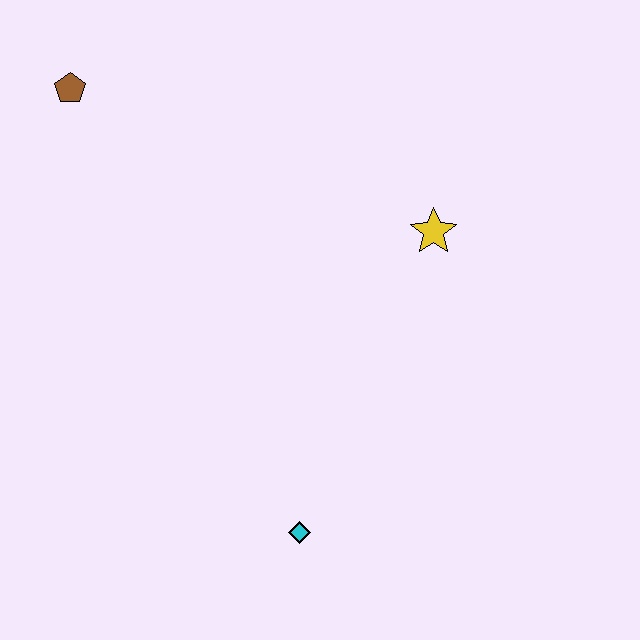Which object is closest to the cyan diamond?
The yellow star is closest to the cyan diamond.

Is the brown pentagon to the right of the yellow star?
No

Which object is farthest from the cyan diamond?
The brown pentagon is farthest from the cyan diamond.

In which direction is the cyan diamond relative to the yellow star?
The cyan diamond is below the yellow star.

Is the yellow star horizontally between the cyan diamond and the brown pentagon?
No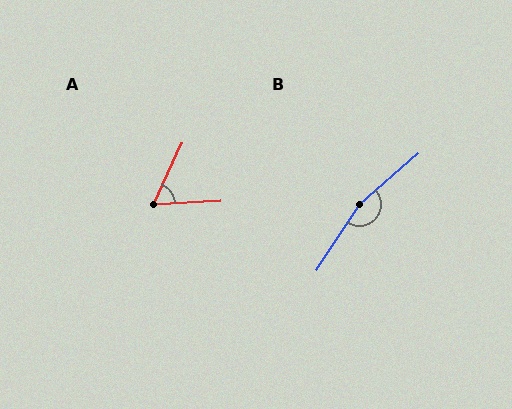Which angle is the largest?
B, at approximately 164 degrees.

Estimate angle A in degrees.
Approximately 62 degrees.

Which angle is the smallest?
A, at approximately 62 degrees.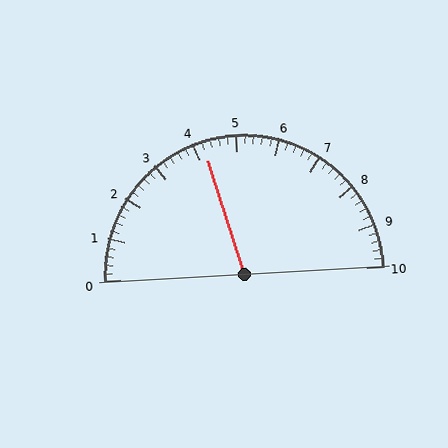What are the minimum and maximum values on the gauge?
The gauge ranges from 0 to 10.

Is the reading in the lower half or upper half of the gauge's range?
The reading is in the lower half of the range (0 to 10).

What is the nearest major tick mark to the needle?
The nearest major tick mark is 4.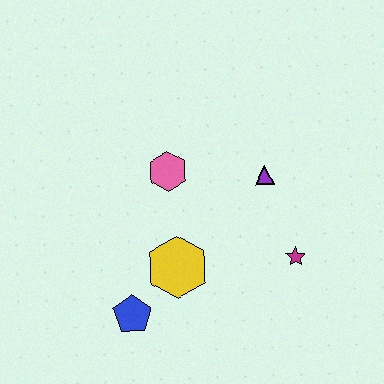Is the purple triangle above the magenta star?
Yes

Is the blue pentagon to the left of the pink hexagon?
Yes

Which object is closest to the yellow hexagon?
The blue pentagon is closest to the yellow hexagon.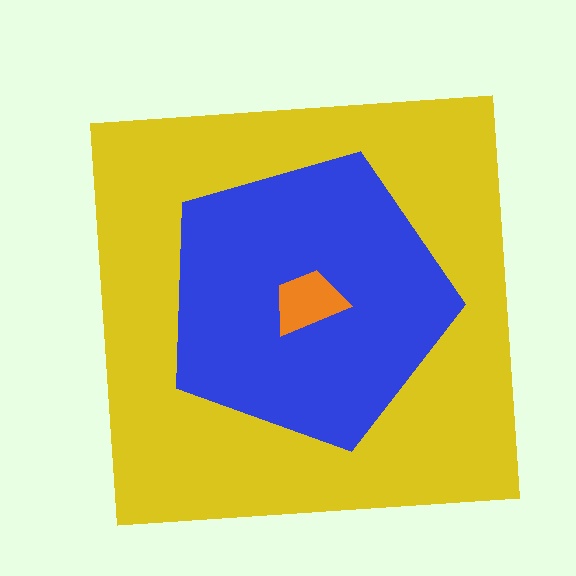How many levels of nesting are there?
3.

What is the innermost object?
The orange trapezoid.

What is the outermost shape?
The yellow square.